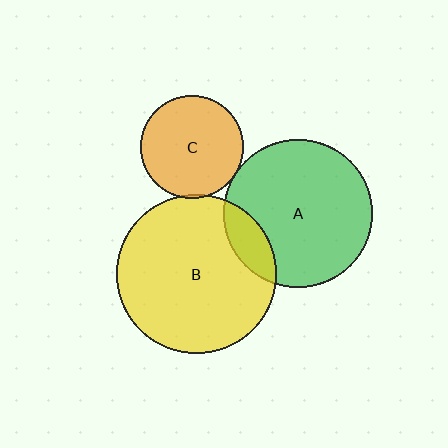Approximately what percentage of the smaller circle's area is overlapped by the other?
Approximately 5%.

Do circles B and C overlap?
Yes.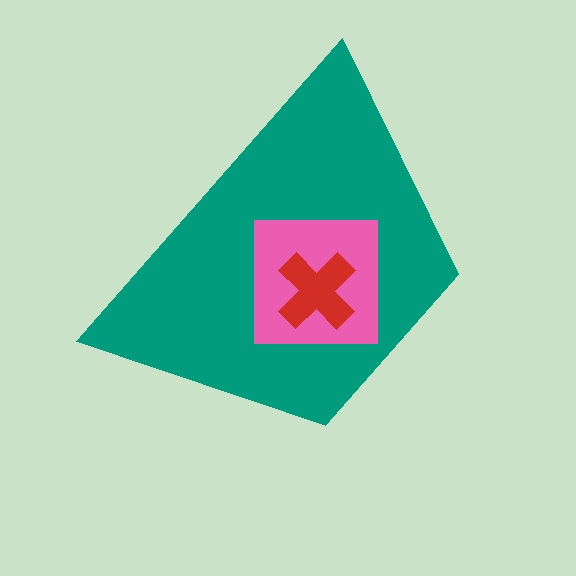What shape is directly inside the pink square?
The red cross.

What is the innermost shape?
The red cross.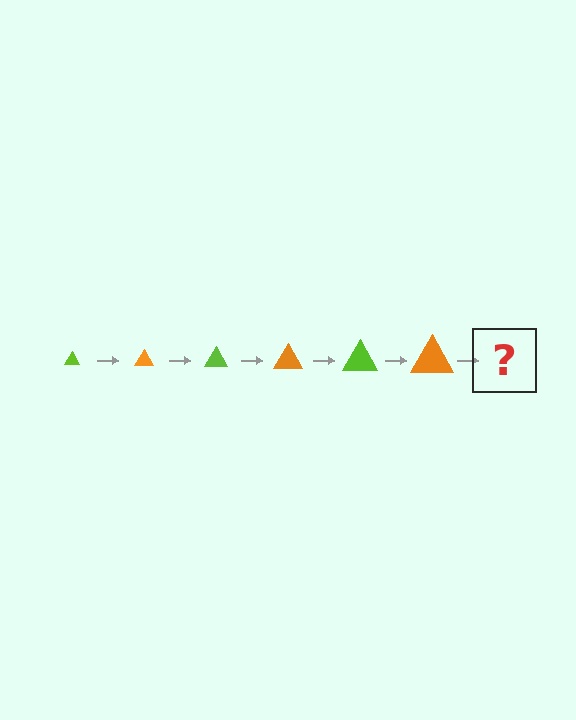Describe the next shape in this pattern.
It should be a lime triangle, larger than the previous one.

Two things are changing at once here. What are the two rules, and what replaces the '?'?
The two rules are that the triangle grows larger each step and the color cycles through lime and orange. The '?' should be a lime triangle, larger than the previous one.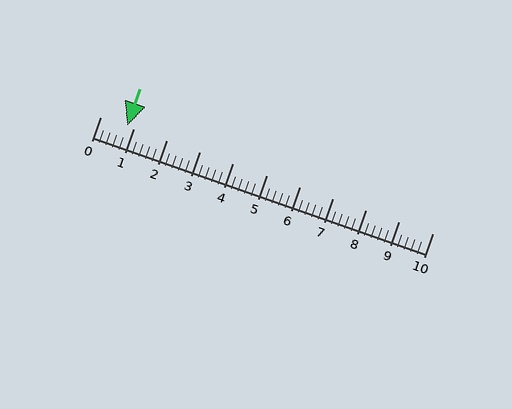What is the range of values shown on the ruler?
The ruler shows values from 0 to 10.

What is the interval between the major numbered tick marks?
The major tick marks are spaced 1 units apart.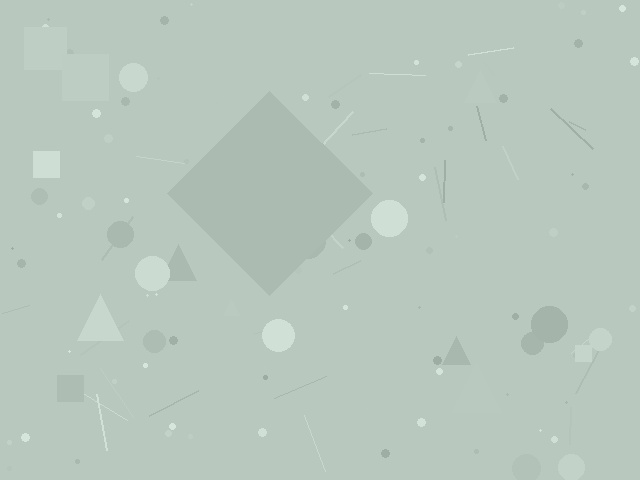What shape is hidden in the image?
A diamond is hidden in the image.